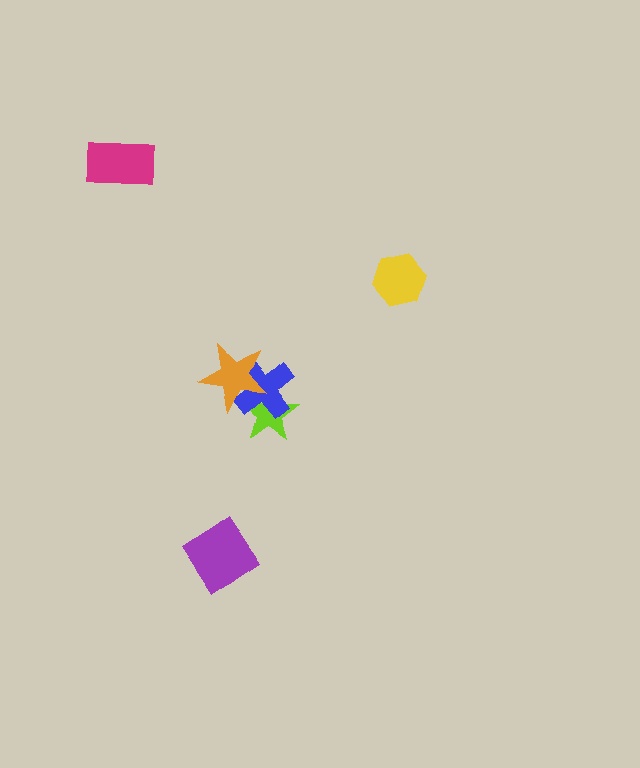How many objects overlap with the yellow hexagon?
0 objects overlap with the yellow hexagon.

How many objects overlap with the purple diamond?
0 objects overlap with the purple diamond.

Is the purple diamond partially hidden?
No, no other shape covers it.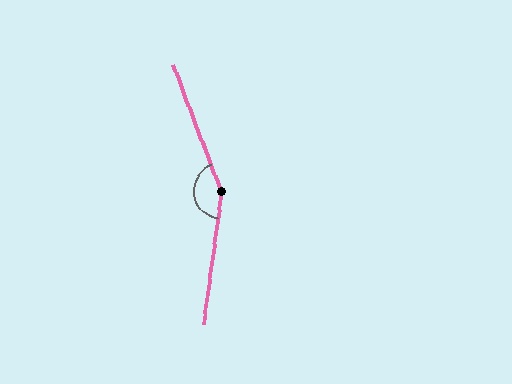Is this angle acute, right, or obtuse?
It is obtuse.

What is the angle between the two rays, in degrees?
Approximately 151 degrees.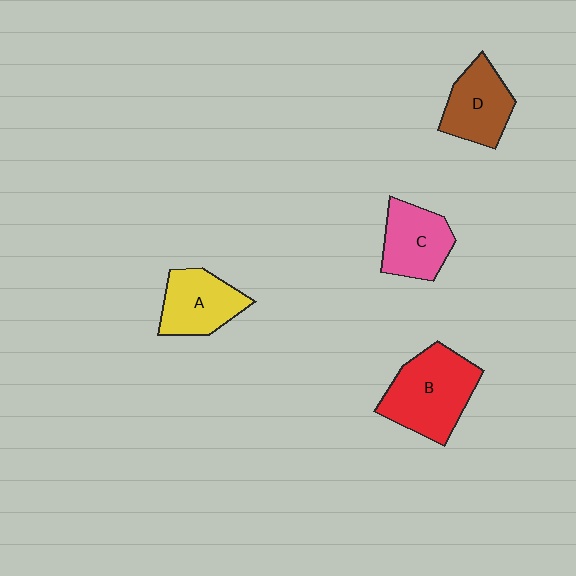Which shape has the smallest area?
Shape C (pink).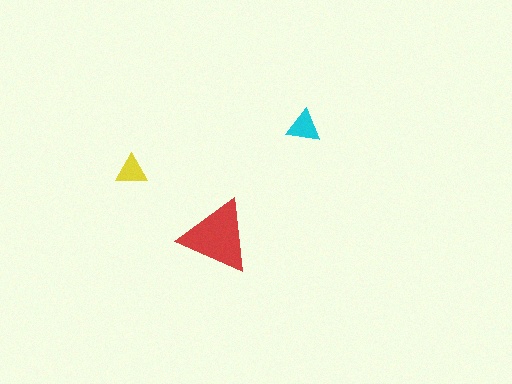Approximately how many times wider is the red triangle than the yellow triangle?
About 2.5 times wider.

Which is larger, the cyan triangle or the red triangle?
The red one.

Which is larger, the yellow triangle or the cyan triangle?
The cyan one.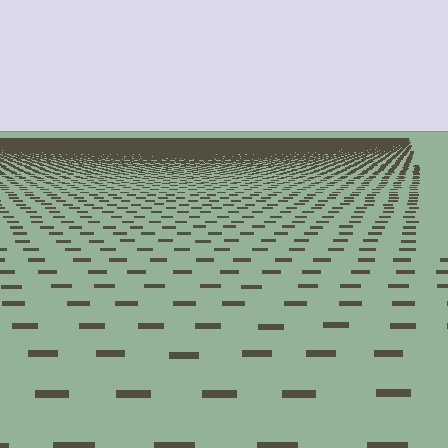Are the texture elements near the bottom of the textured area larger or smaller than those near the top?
Larger. Near the bottom, elements are closer to the viewer and appear at a bigger on-screen size.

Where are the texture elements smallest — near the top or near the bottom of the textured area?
Near the top.